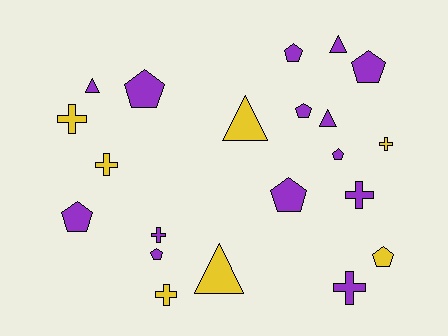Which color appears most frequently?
Purple, with 14 objects.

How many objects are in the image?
There are 21 objects.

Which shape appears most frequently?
Pentagon, with 9 objects.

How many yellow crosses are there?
There are 4 yellow crosses.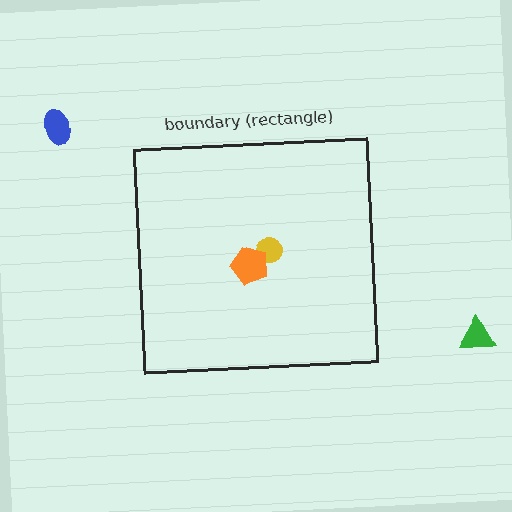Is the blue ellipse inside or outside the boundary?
Outside.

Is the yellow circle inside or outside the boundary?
Inside.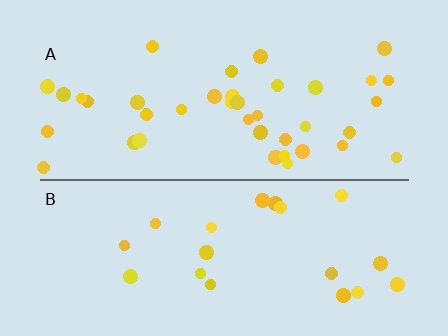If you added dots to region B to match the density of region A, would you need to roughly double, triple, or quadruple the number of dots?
Approximately double.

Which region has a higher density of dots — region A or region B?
A (the top).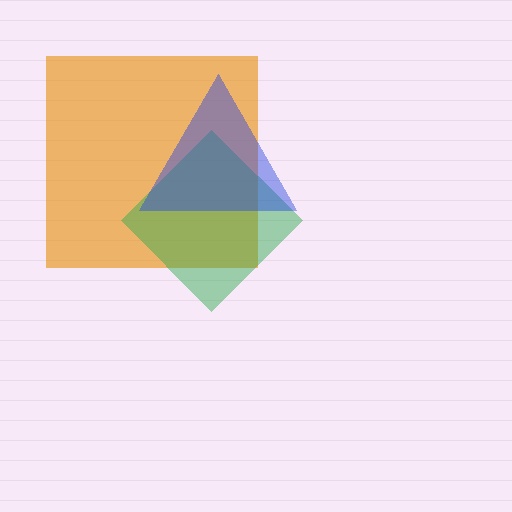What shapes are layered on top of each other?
The layered shapes are: an orange square, a green diamond, a blue triangle.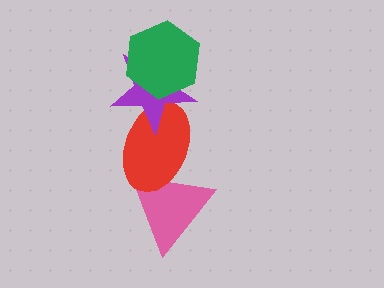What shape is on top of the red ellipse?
The purple star is on top of the red ellipse.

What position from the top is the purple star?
The purple star is 2nd from the top.